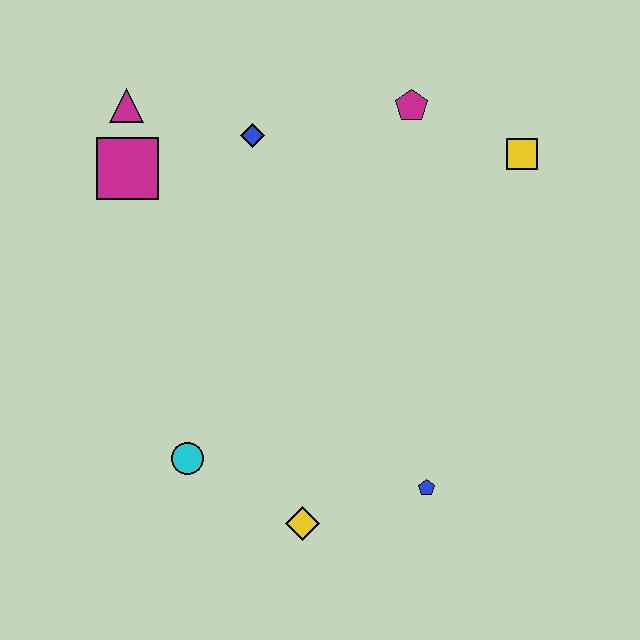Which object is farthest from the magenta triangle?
The blue pentagon is farthest from the magenta triangle.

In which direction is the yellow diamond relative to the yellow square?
The yellow diamond is below the yellow square.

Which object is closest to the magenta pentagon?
The yellow square is closest to the magenta pentagon.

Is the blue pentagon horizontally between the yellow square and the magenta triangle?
Yes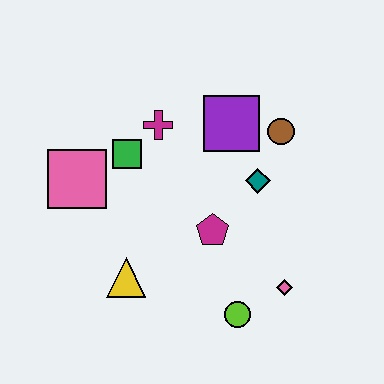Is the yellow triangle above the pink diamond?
Yes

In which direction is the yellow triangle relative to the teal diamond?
The yellow triangle is to the left of the teal diamond.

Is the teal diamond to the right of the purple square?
Yes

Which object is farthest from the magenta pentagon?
The pink square is farthest from the magenta pentagon.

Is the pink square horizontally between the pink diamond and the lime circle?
No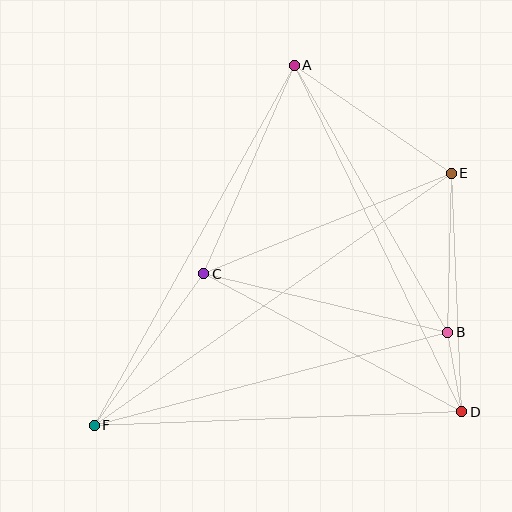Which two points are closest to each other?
Points B and D are closest to each other.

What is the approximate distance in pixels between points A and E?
The distance between A and E is approximately 190 pixels.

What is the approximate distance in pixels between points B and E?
The distance between B and E is approximately 159 pixels.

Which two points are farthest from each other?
Points E and F are farthest from each other.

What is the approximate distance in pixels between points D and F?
The distance between D and F is approximately 368 pixels.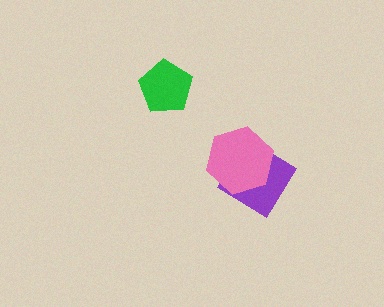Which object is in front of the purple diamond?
The pink hexagon is in front of the purple diamond.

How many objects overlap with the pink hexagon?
1 object overlaps with the pink hexagon.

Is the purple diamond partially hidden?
Yes, it is partially covered by another shape.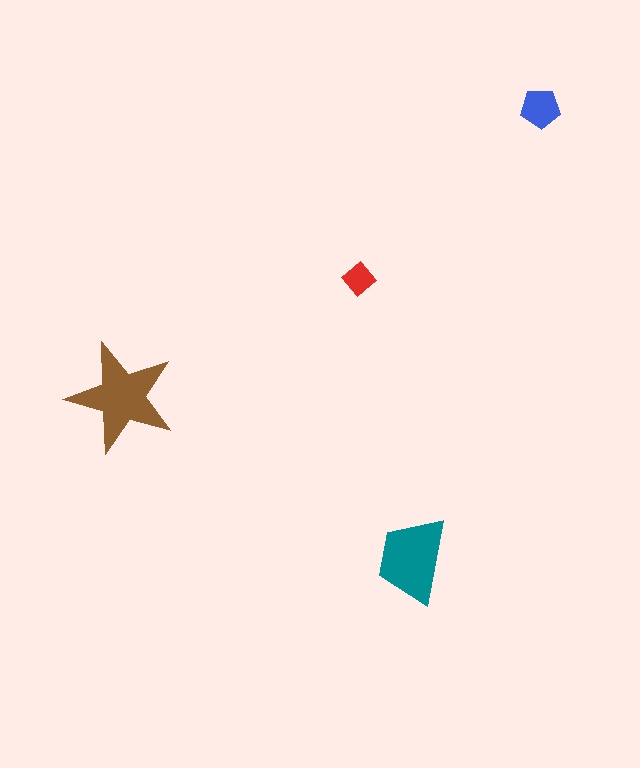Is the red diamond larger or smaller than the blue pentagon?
Smaller.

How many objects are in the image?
There are 4 objects in the image.